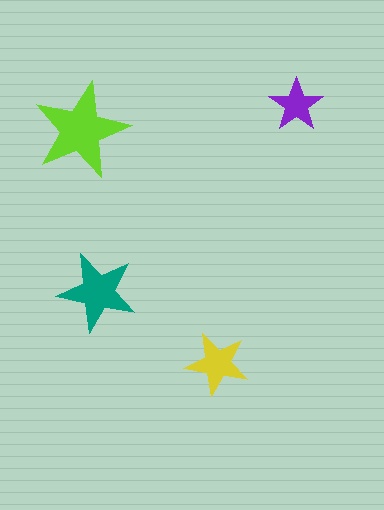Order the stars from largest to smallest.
the lime one, the teal one, the yellow one, the purple one.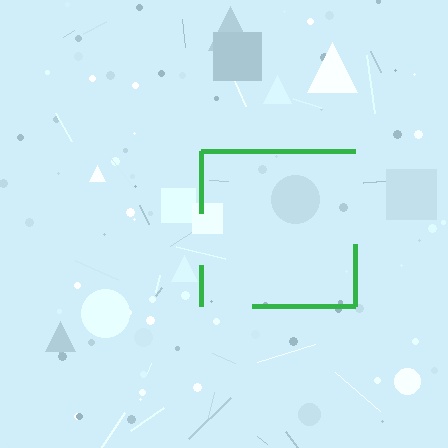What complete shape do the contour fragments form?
The contour fragments form a square.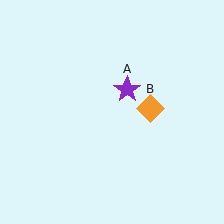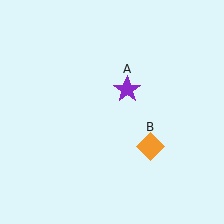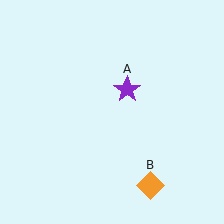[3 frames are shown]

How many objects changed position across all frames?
1 object changed position: orange diamond (object B).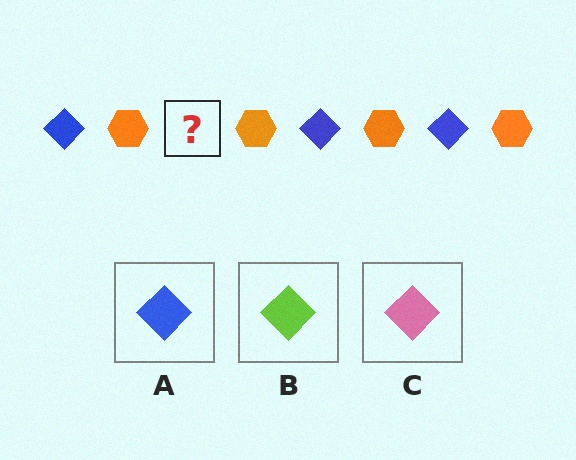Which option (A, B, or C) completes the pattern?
A.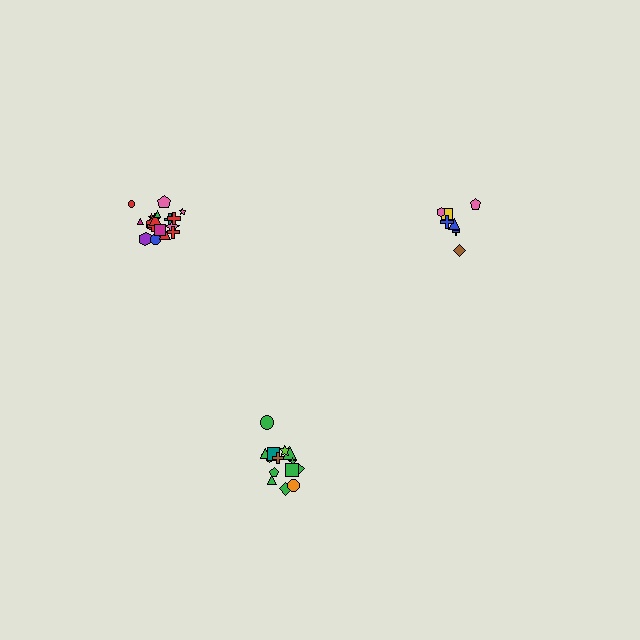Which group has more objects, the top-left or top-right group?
The top-left group.